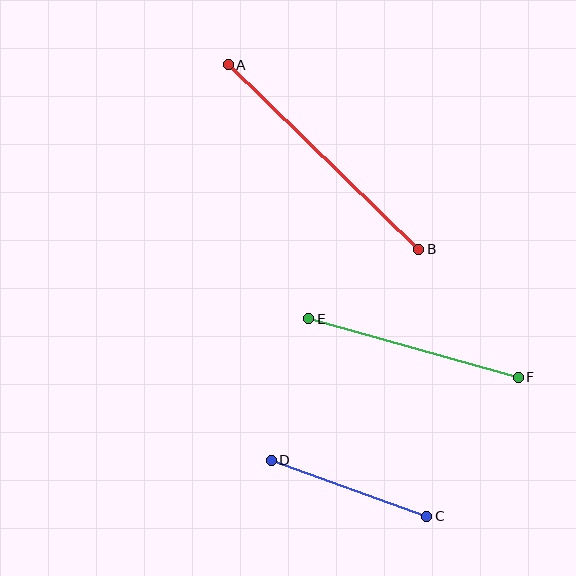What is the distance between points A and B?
The distance is approximately 265 pixels.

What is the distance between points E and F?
The distance is approximately 217 pixels.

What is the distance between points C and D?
The distance is approximately 165 pixels.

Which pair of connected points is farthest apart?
Points A and B are farthest apart.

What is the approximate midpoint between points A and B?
The midpoint is at approximately (324, 157) pixels.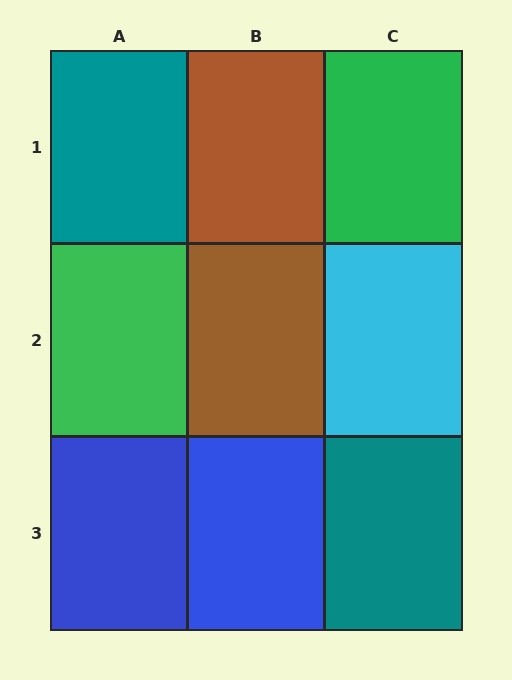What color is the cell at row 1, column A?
Teal.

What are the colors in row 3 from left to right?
Blue, blue, teal.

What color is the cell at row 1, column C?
Green.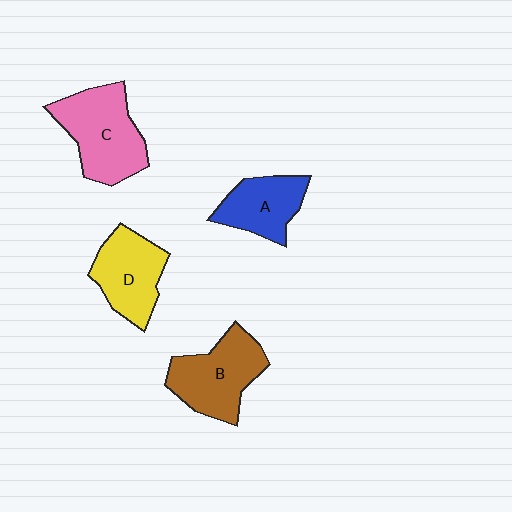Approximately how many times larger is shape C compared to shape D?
Approximately 1.2 times.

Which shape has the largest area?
Shape C (pink).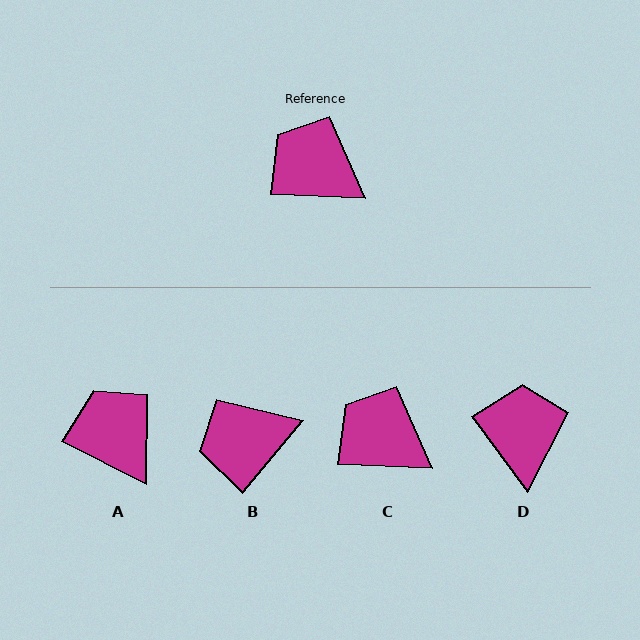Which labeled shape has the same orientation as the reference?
C.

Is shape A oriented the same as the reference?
No, it is off by about 24 degrees.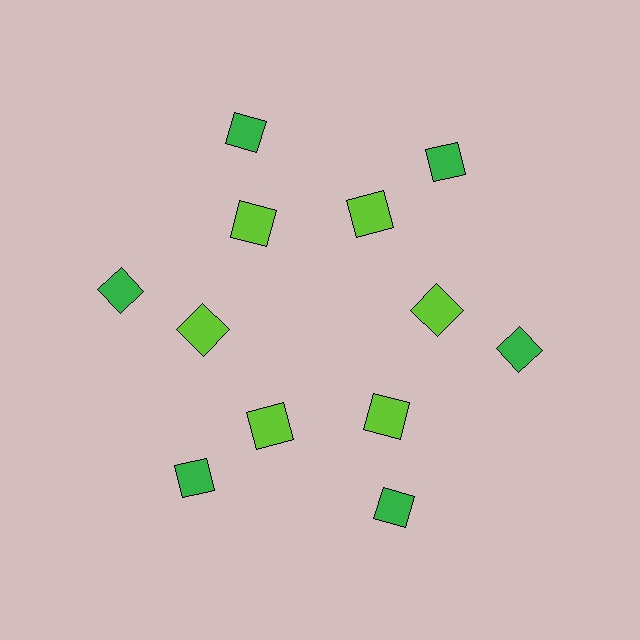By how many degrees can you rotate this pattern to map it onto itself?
The pattern maps onto itself every 60 degrees of rotation.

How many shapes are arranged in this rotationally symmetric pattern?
There are 12 shapes, arranged in 6 groups of 2.